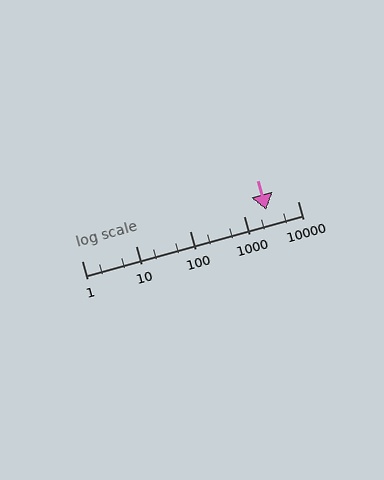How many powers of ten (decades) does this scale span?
The scale spans 4 decades, from 1 to 10000.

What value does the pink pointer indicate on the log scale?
The pointer indicates approximately 2600.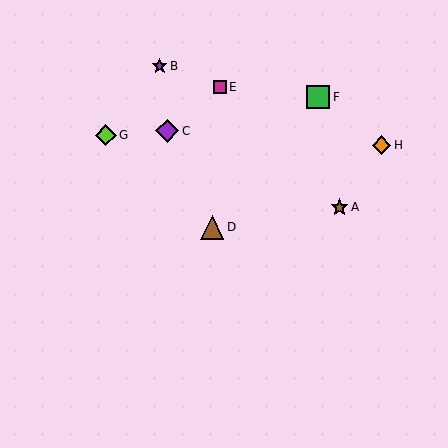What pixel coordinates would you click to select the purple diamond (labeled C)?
Click at (167, 131) to select the purple diamond C.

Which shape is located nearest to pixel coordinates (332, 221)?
The brown star (labeled A) at (339, 207) is nearest to that location.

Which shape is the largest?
The green square (labeled F) is the largest.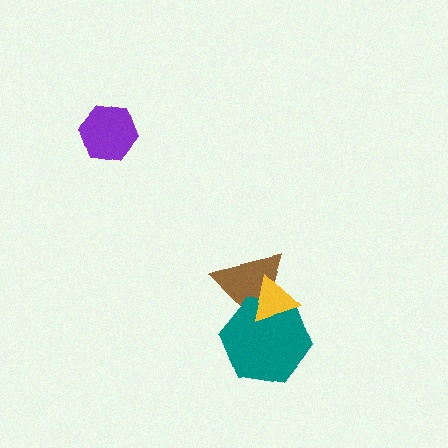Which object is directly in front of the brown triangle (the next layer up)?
The teal hexagon is directly in front of the brown triangle.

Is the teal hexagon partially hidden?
Yes, it is partially covered by another shape.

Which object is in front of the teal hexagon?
The yellow triangle is in front of the teal hexagon.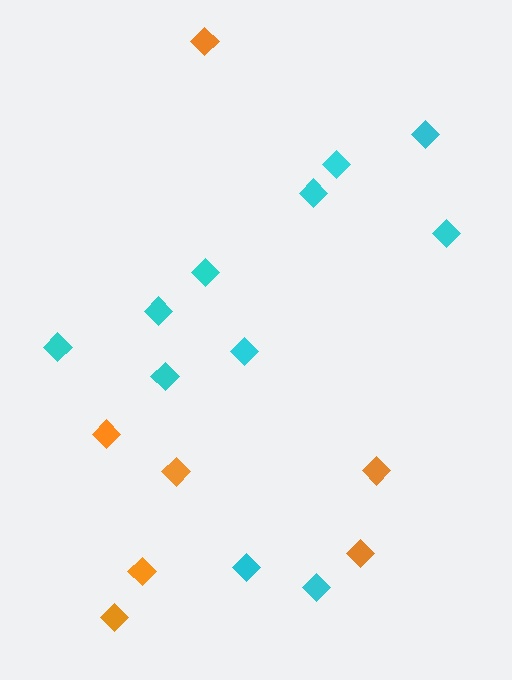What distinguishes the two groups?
There are 2 groups: one group of orange diamonds (7) and one group of cyan diamonds (11).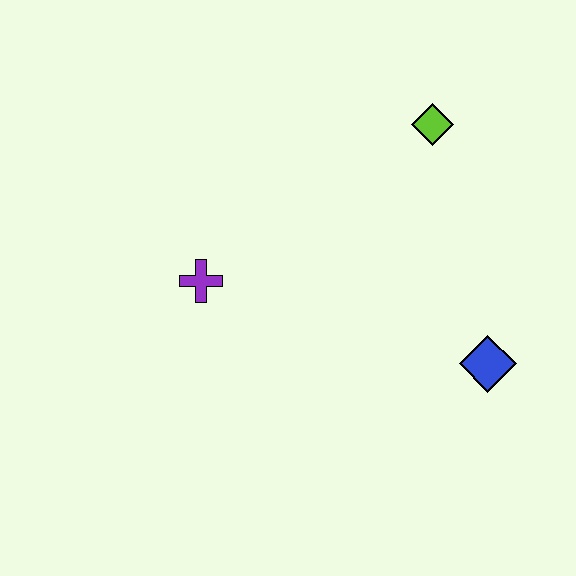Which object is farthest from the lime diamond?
The purple cross is farthest from the lime diamond.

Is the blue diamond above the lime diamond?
No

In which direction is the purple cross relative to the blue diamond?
The purple cross is to the left of the blue diamond.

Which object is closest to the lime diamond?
The blue diamond is closest to the lime diamond.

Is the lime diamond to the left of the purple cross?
No